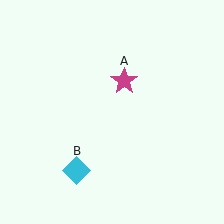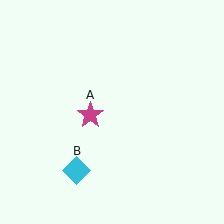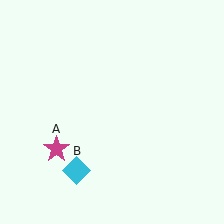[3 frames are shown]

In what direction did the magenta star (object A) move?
The magenta star (object A) moved down and to the left.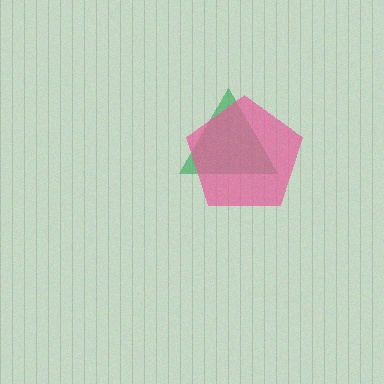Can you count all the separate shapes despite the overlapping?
Yes, there are 2 separate shapes.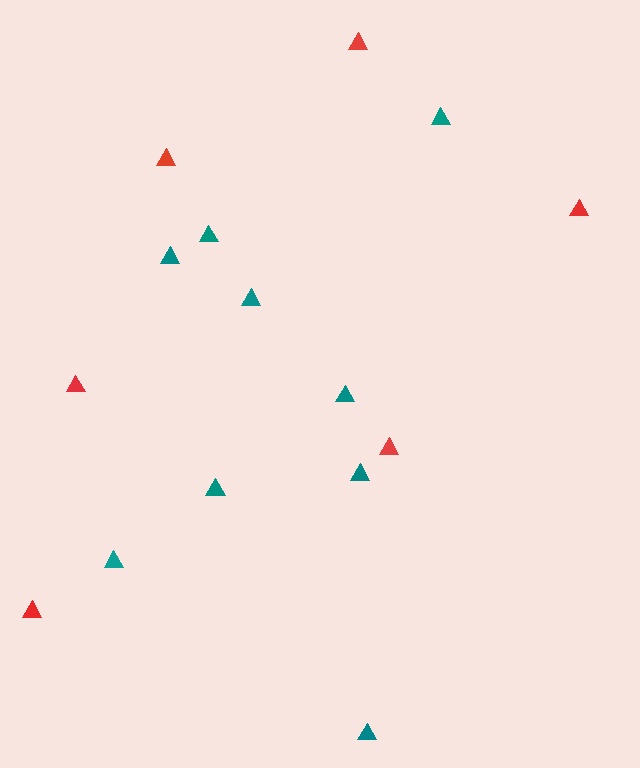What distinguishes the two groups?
There are 2 groups: one group of red triangles (6) and one group of teal triangles (9).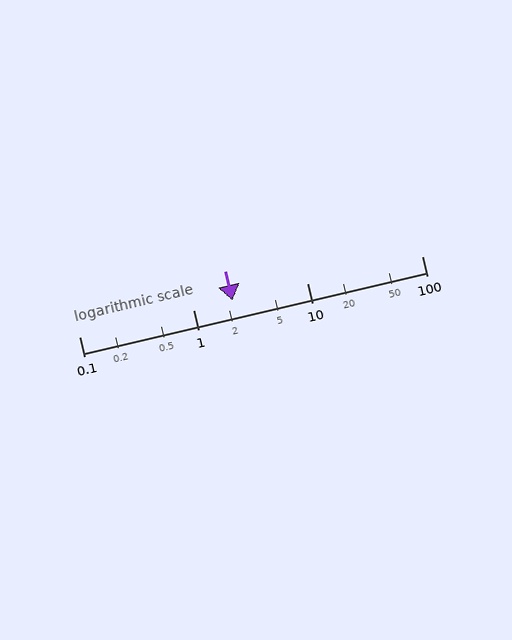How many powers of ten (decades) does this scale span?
The scale spans 3 decades, from 0.1 to 100.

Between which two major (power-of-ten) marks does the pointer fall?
The pointer is between 1 and 10.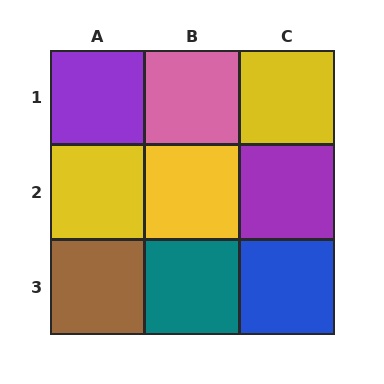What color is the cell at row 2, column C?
Purple.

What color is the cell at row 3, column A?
Brown.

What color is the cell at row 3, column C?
Blue.